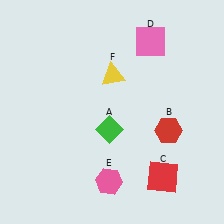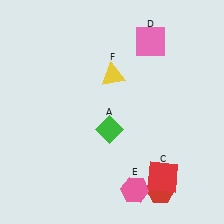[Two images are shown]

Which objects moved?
The objects that moved are: the red hexagon (B), the pink hexagon (E).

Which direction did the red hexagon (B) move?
The red hexagon (B) moved down.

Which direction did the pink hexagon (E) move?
The pink hexagon (E) moved right.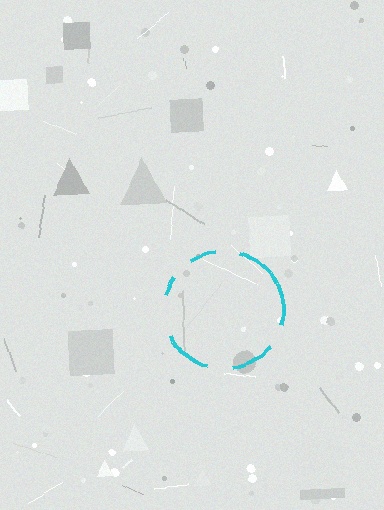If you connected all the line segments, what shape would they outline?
They would outline a circle.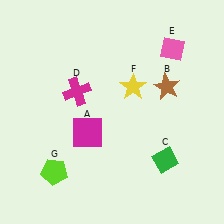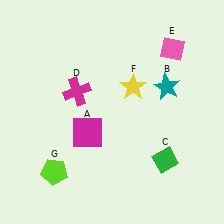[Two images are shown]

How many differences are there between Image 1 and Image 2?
There is 1 difference between the two images.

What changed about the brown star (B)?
In Image 1, B is brown. In Image 2, it changed to teal.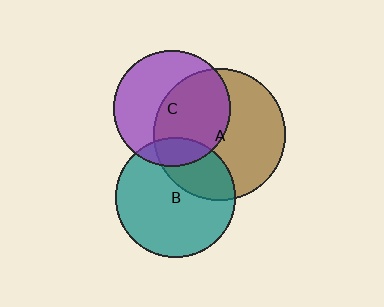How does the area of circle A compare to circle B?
Approximately 1.2 times.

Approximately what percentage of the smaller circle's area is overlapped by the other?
Approximately 30%.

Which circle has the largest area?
Circle A (brown).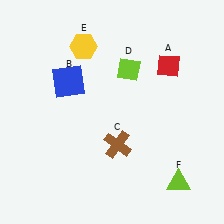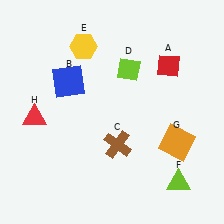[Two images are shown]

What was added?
An orange square (G), a red triangle (H) were added in Image 2.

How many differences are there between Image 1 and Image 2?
There are 2 differences between the two images.